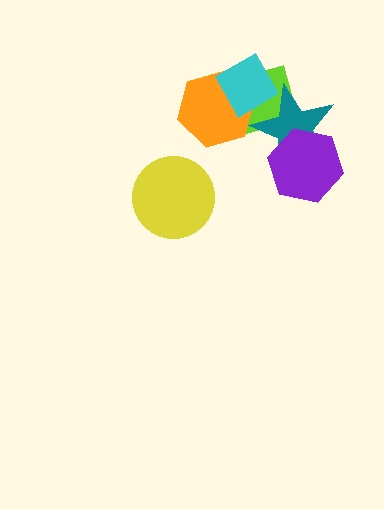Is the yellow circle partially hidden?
No, no other shape covers it.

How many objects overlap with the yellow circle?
0 objects overlap with the yellow circle.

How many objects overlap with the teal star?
3 objects overlap with the teal star.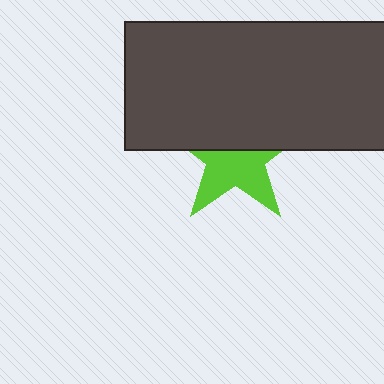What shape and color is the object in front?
The object in front is a dark gray rectangle.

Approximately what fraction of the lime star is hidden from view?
Roughly 51% of the lime star is hidden behind the dark gray rectangle.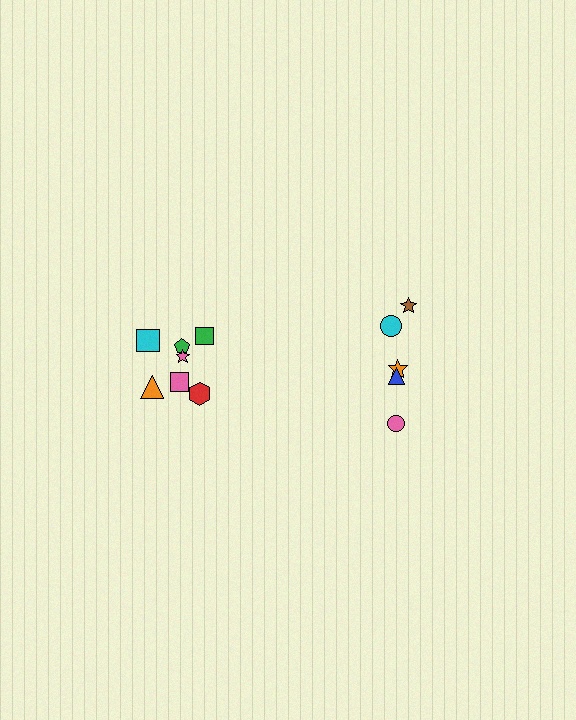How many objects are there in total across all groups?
There are 12 objects.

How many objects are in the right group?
There are 5 objects.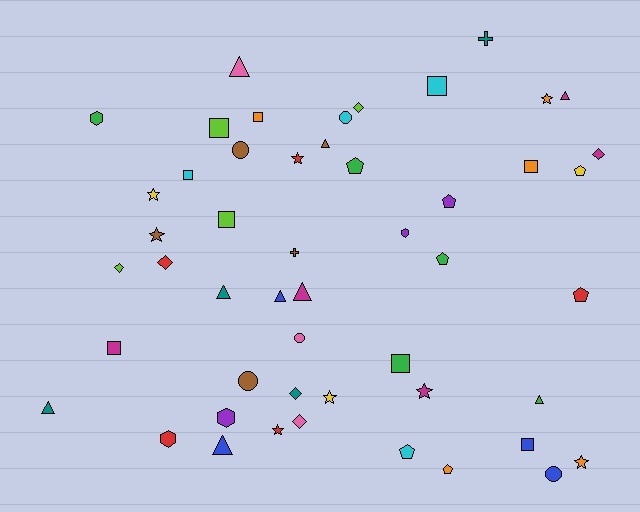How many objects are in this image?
There are 50 objects.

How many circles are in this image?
There are 5 circles.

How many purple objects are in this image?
There are 3 purple objects.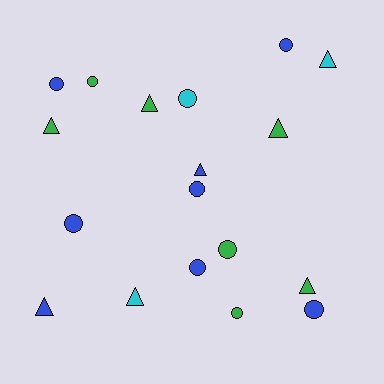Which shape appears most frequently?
Circle, with 10 objects.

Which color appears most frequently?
Blue, with 8 objects.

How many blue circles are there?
There are 6 blue circles.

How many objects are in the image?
There are 18 objects.